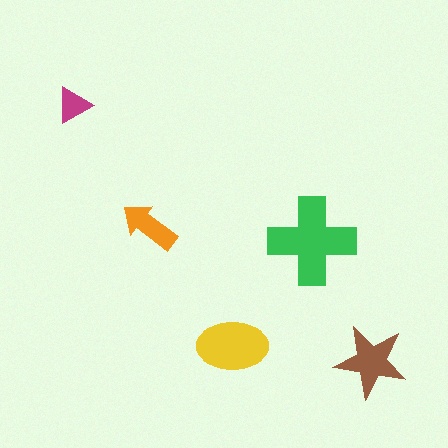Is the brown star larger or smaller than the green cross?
Smaller.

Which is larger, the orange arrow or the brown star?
The brown star.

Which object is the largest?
The green cross.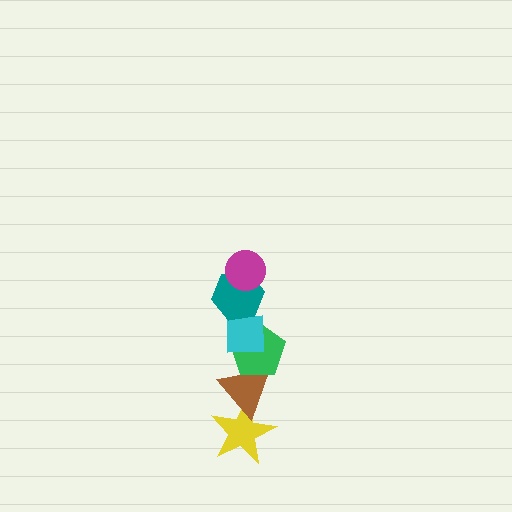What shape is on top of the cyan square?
The teal hexagon is on top of the cyan square.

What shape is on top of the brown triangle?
The green pentagon is on top of the brown triangle.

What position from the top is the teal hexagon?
The teal hexagon is 2nd from the top.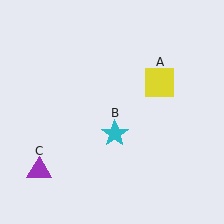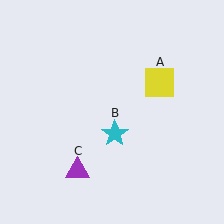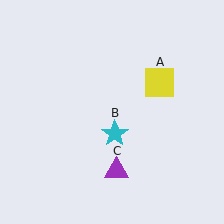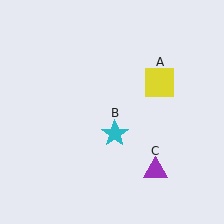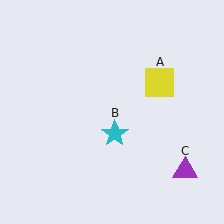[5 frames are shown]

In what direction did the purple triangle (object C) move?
The purple triangle (object C) moved right.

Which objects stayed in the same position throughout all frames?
Yellow square (object A) and cyan star (object B) remained stationary.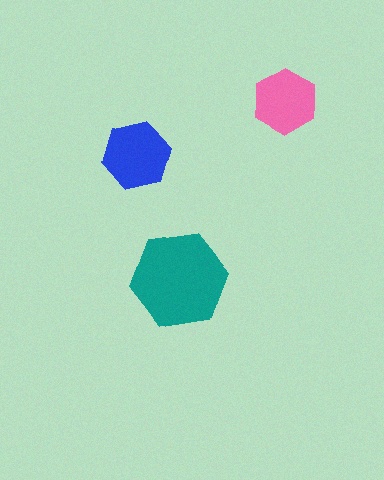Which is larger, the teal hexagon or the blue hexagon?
The teal one.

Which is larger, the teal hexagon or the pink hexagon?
The teal one.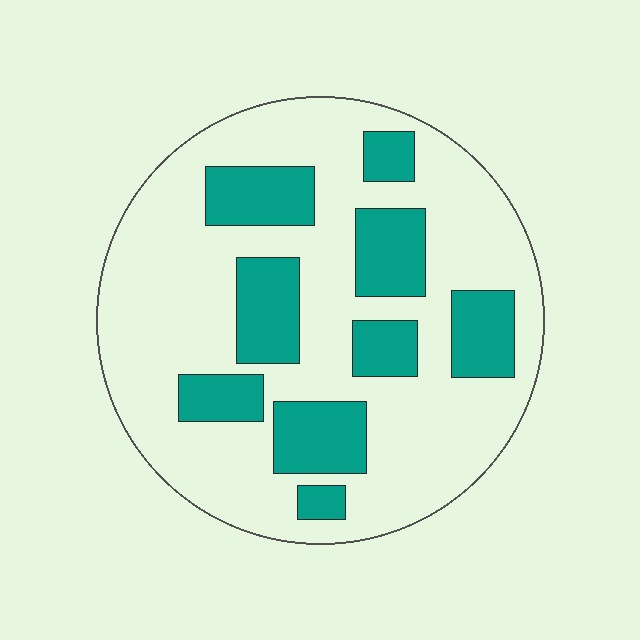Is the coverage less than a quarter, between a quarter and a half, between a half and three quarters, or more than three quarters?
Between a quarter and a half.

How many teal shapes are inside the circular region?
9.